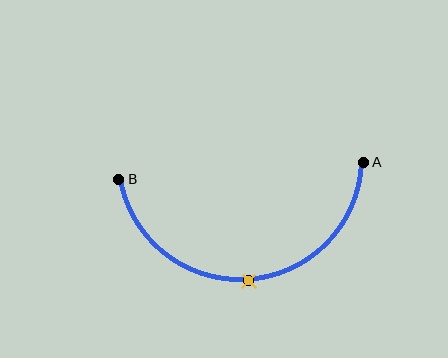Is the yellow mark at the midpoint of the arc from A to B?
Yes. The yellow mark lies on the arc at equal arc-length from both A and B — it is the arc midpoint.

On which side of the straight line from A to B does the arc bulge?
The arc bulges below the straight line connecting A and B.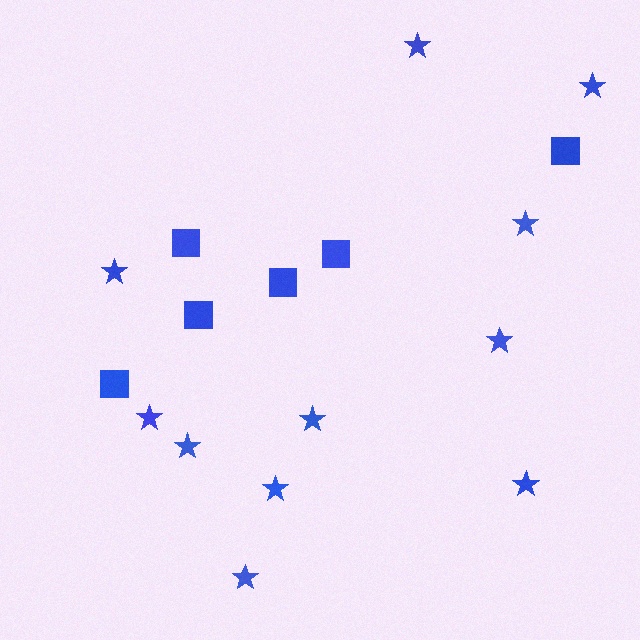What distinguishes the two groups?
There are 2 groups: one group of stars (11) and one group of squares (6).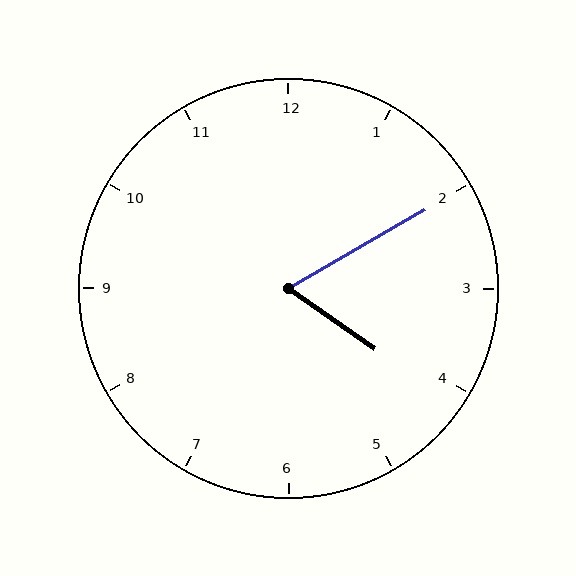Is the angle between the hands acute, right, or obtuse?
It is acute.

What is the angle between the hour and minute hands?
Approximately 65 degrees.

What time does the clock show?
4:10.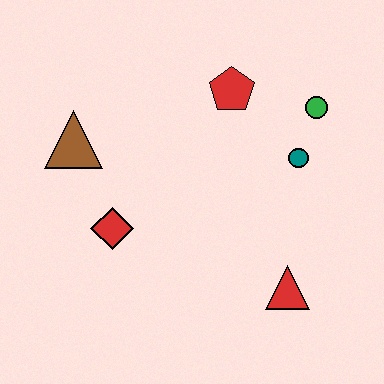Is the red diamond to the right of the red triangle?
No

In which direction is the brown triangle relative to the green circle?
The brown triangle is to the left of the green circle.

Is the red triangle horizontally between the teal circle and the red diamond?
Yes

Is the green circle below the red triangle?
No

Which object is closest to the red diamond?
The brown triangle is closest to the red diamond.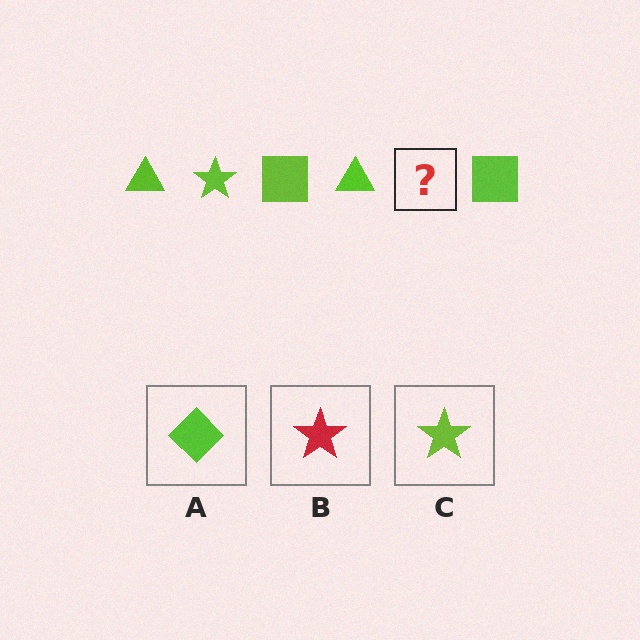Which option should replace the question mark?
Option C.